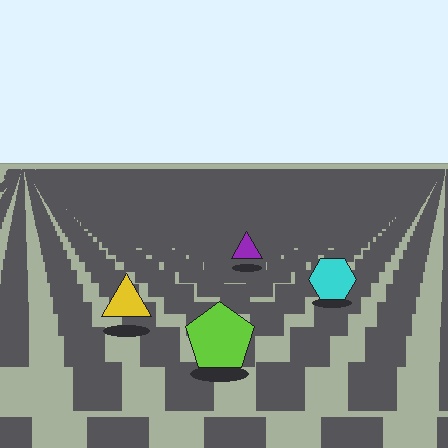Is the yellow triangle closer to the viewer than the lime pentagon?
No. The lime pentagon is closer — you can tell from the texture gradient: the ground texture is coarser near it.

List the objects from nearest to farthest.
From nearest to farthest: the lime pentagon, the yellow triangle, the cyan hexagon, the purple triangle.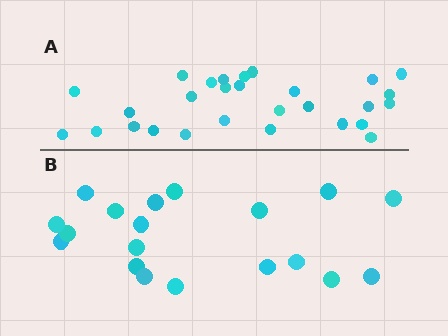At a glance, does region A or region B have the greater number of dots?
Region A (the top region) has more dots.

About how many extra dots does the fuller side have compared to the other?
Region A has roughly 8 or so more dots than region B.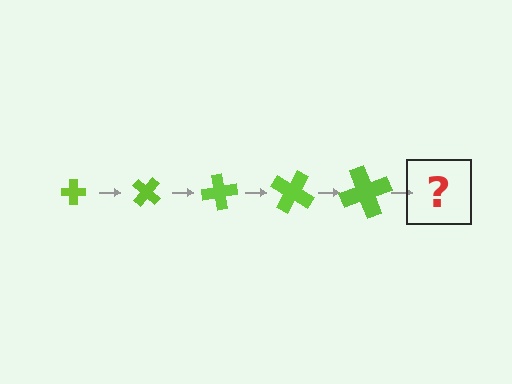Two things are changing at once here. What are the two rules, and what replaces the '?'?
The two rules are that the cross grows larger each step and it rotates 40 degrees each step. The '?' should be a cross, larger than the previous one and rotated 200 degrees from the start.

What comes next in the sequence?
The next element should be a cross, larger than the previous one and rotated 200 degrees from the start.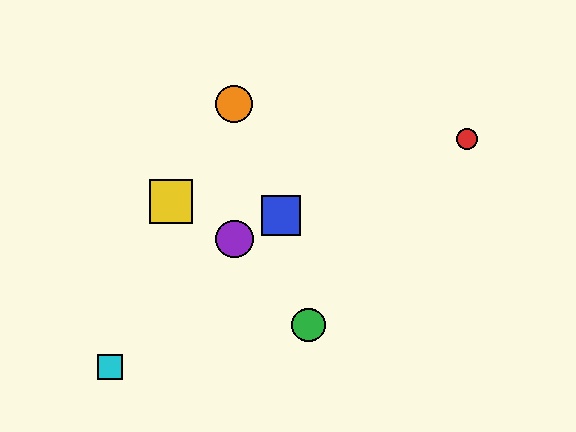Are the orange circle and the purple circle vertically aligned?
Yes, both are at x≈234.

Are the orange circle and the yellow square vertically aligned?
No, the orange circle is at x≈234 and the yellow square is at x≈171.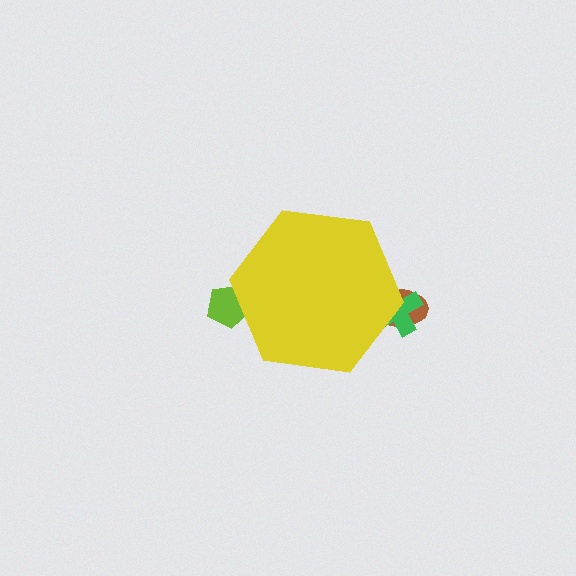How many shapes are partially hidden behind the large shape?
3 shapes are partially hidden.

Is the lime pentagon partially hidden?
Yes, the lime pentagon is partially hidden behind the yellow hexagon.